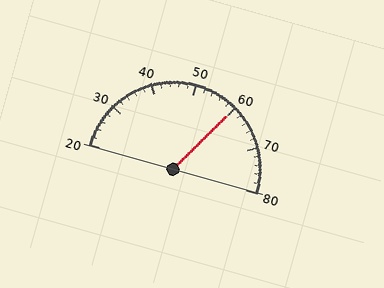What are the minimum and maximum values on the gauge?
The gauge ranges from 20 to 80.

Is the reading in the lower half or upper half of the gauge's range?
The reading is in the upper half of the range (20 to 80).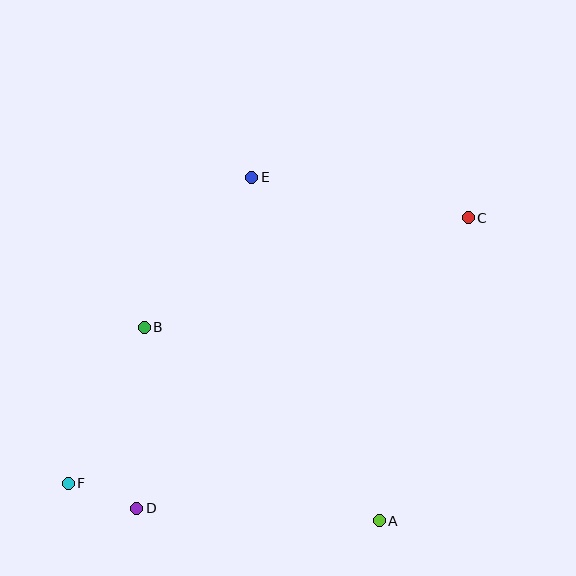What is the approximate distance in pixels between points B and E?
The distance between B and E is approximately 185 pixels.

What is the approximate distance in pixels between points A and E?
The distance between A and E is approximately 366 pixels.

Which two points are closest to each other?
Points D and F are closest to each other.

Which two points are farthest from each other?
Points C and F are farthest from each other.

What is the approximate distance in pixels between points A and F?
The distance between A and F is approximately 313 pixels.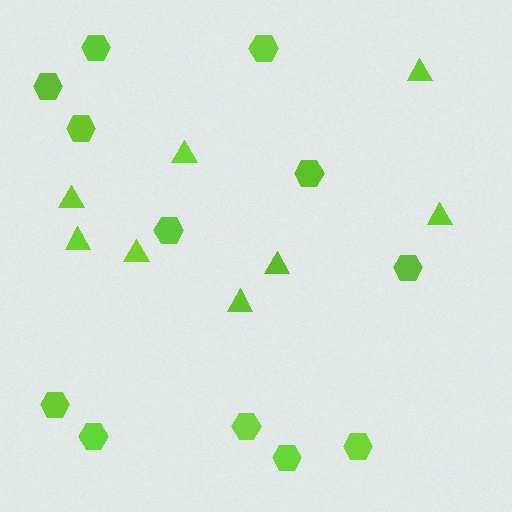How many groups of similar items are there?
There are 2 groups: one group of hexagons (12) and one group of triangles (8).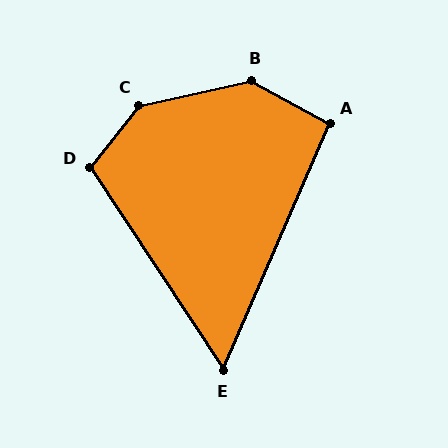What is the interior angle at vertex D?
Approximately 108 degrees (obtuse).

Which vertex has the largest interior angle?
C, at approximately 141 degrees.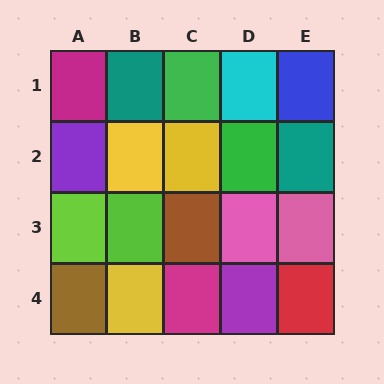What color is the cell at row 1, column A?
Magenta.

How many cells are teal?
2 cells are teal.